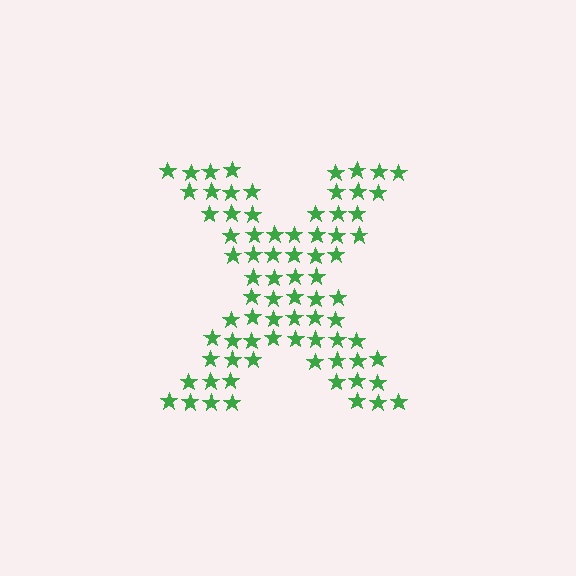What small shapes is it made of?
It is made of small stars.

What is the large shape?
The large shape is the letter X.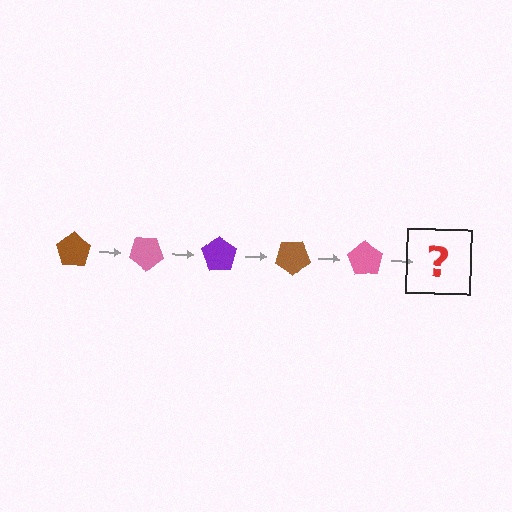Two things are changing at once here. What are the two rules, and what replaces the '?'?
The two rules are that it rotates 35 degrees each step and the color cycles through brown, pink, and purple. The '?' should be a purple pentagon, rotated 175 degrees from the start.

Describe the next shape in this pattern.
It should be a purple pentagon, rotated 175 degrees from the start.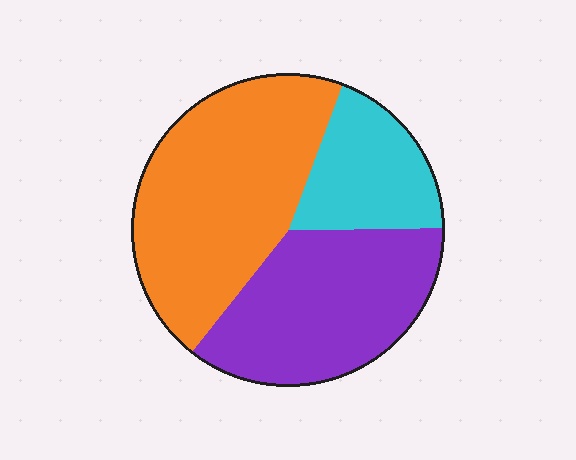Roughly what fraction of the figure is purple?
Purple covers about 35% of the figure.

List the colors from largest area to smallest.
From largest to smallest: orange, purple, cyan.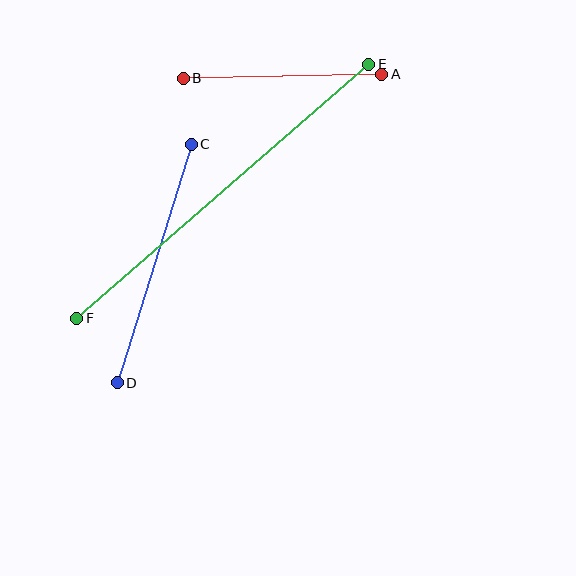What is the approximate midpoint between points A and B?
The midpoint is at approximately (283, 76) pixels.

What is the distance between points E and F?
The distance is approximately 387 pixels.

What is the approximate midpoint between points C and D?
The midpoint is at approximately (154, 263) pixels.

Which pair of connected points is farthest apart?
Points E and F are farthest apart.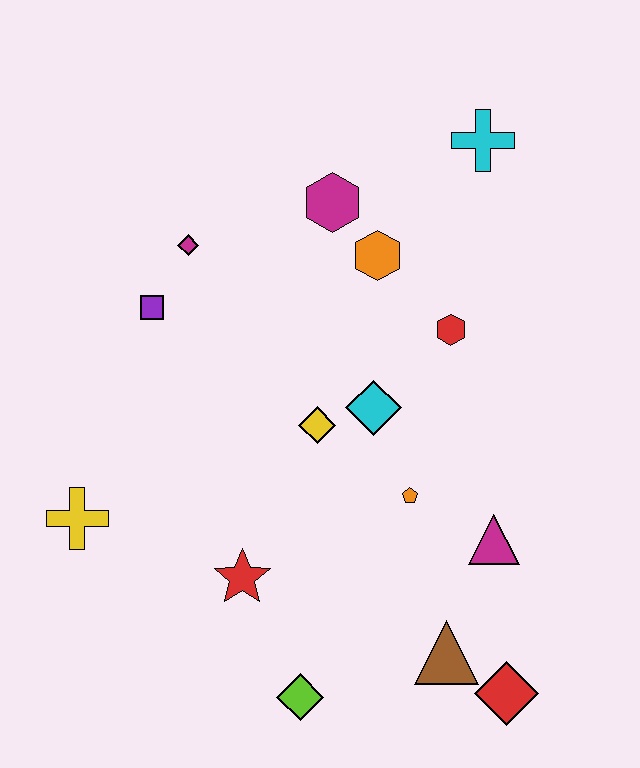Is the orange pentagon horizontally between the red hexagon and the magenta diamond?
Yes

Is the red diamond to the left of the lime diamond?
No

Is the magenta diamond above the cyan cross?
No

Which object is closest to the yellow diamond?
The cyan diamond is closest to the yellow diamond.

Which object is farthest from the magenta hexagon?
The red diamond is farthest from the magenta hexagon.